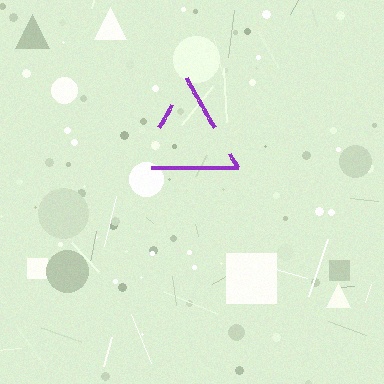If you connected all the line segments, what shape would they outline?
They would outline a triangle.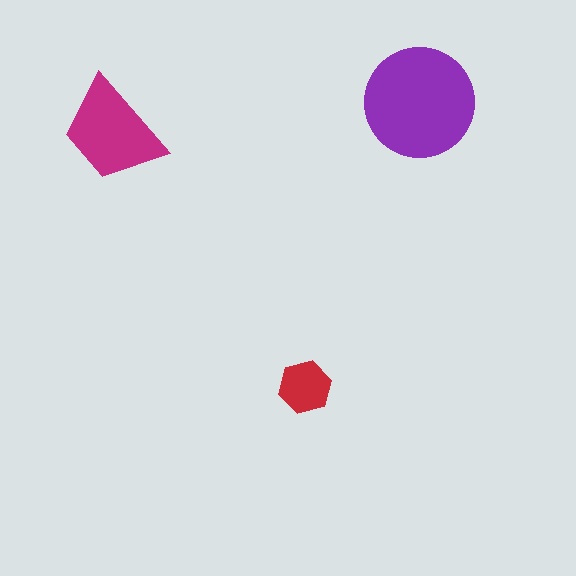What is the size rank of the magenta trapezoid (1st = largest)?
2nd.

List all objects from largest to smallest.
The purple circle, the magenta trapezoid, the red hexagon.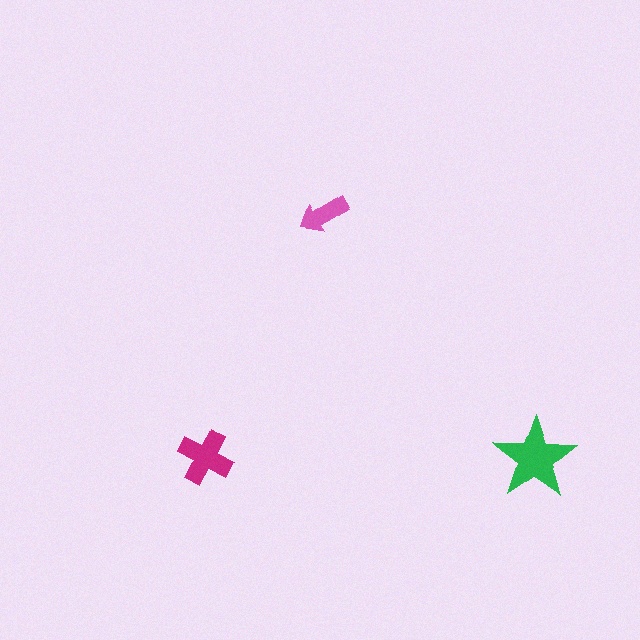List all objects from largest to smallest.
The green star, the magenta cross, the pink arrow.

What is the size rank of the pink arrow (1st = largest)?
3rd.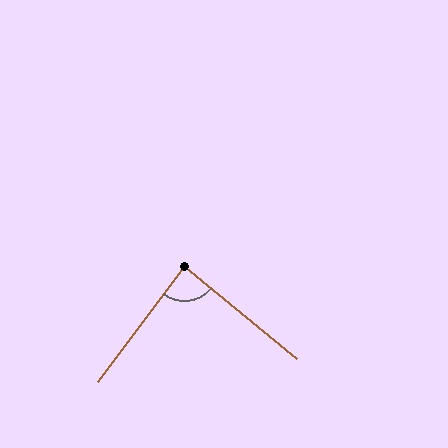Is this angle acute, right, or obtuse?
It is approximately a right angle.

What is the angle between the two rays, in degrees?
Approximately 87 degrees.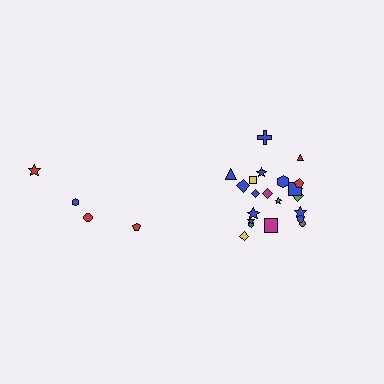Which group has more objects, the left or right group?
The right group.